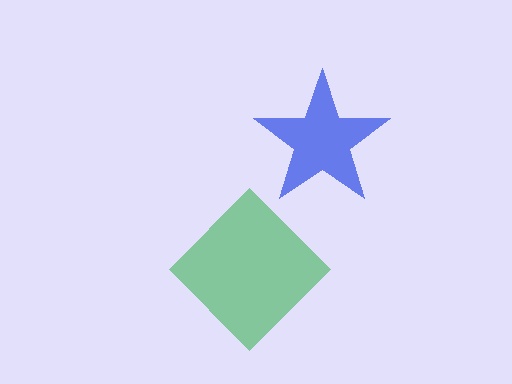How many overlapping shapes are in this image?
There are 2 overlapping shapes in the image.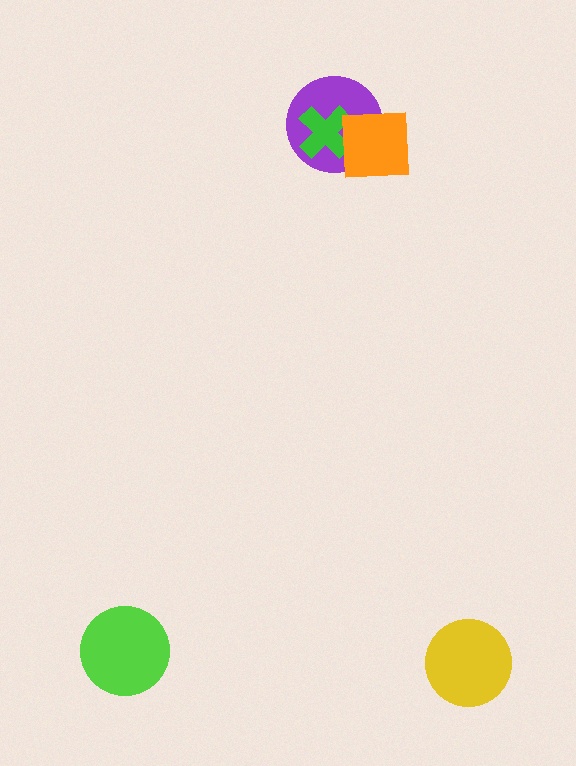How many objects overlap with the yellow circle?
0 objects overlap with the yellow circle.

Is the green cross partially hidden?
Yes, it is partially covered by another shape.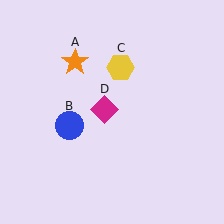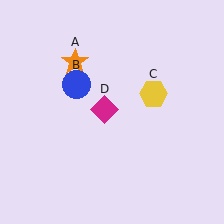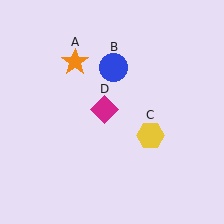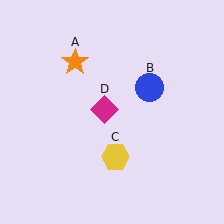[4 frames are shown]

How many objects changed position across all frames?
2 objects changed position: blue circle (object B), yellow hexagon (object C).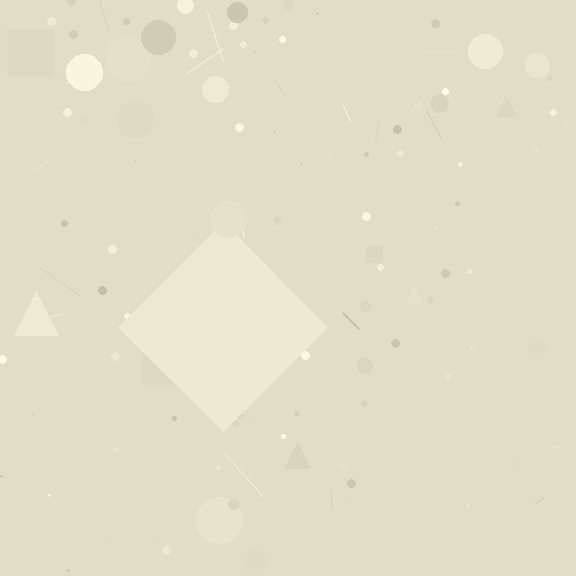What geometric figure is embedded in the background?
A diamond is embedded in the background.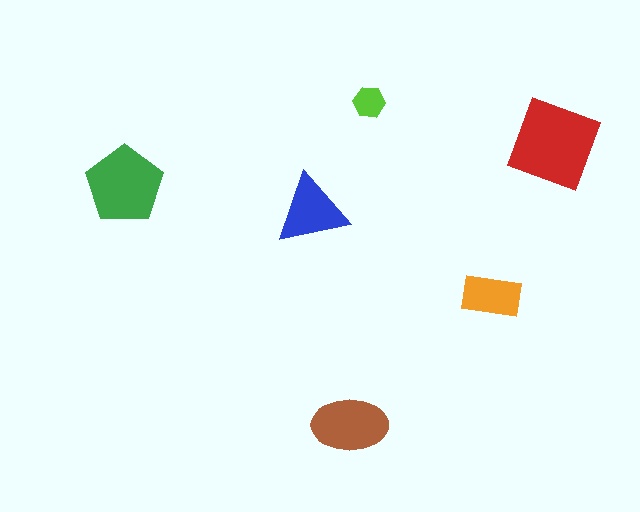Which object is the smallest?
The lime hexagon.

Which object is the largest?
The red square.